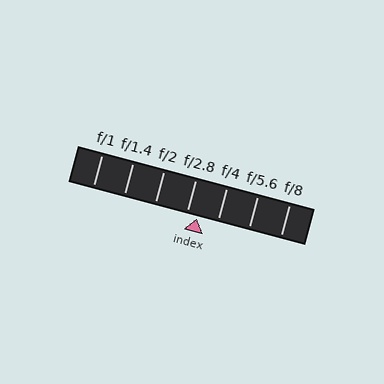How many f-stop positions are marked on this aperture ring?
There are 7 f-stop positions marked.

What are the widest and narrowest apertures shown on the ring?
The widest aperture shown is f/1 and the narrowest is f/8.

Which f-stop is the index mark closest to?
The index mark is closest to f/2.8.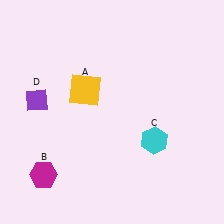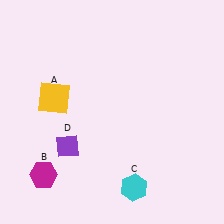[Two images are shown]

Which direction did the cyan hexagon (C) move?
The cyan hexagon (C) moved down.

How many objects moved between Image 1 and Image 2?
3 objects moved between the two images.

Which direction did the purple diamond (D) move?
The purple diamond (D) moved down.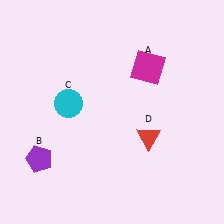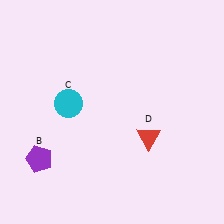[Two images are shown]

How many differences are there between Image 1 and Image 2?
There is 1 difference between the two images.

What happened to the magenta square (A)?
The magenta square (A) was removed in Image 2. It was in the top-right area of Image 1.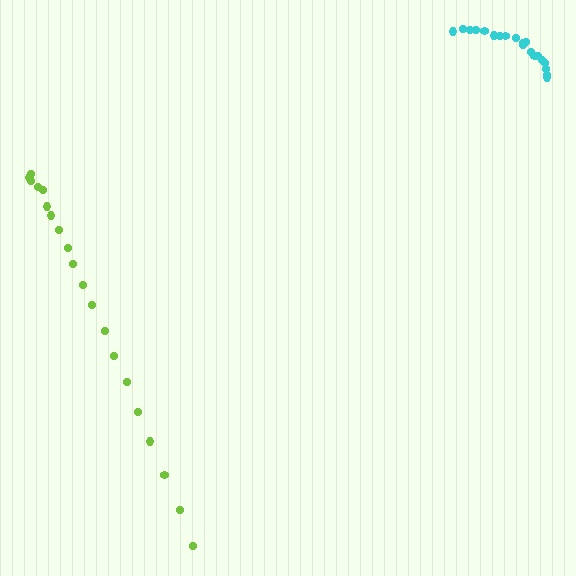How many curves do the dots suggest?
There are 2 distinct paths.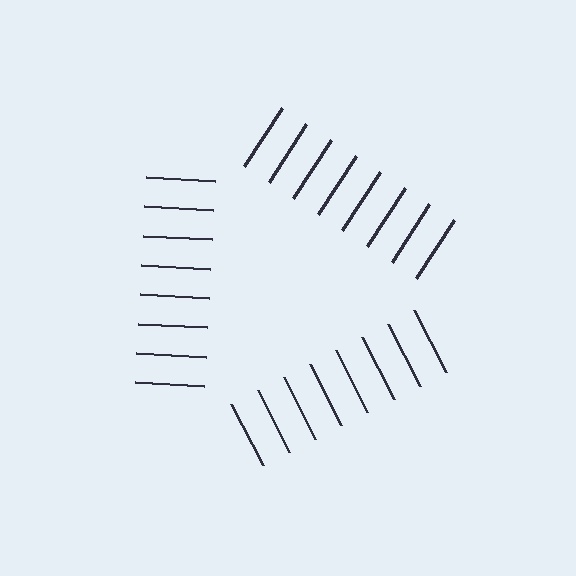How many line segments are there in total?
24 — 8 along each of the 3 edges.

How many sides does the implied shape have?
3 sides — the line-ends trace a triangle.